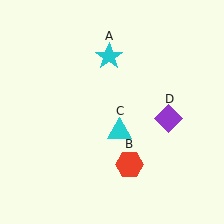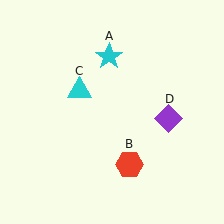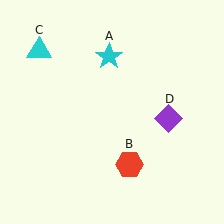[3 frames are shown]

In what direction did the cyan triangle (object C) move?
The cyan triangle (object C) moved up and to the left.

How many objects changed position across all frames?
1 object changed position: cyan triangle (object C).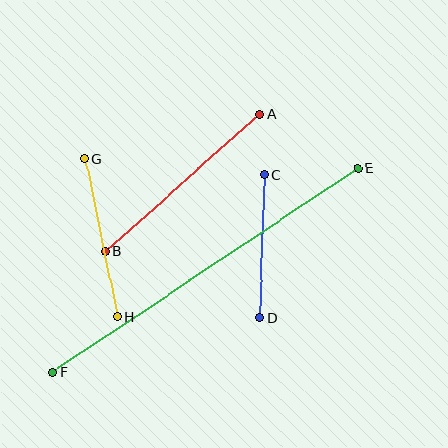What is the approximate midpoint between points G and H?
The midpoint is at approximately (101, 238) pixels.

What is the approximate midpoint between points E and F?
The midpoint is at approximately (205, 270) pixels.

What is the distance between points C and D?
The distance is approximately 143 pixels.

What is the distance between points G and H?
The distance is approximately 161 pixels.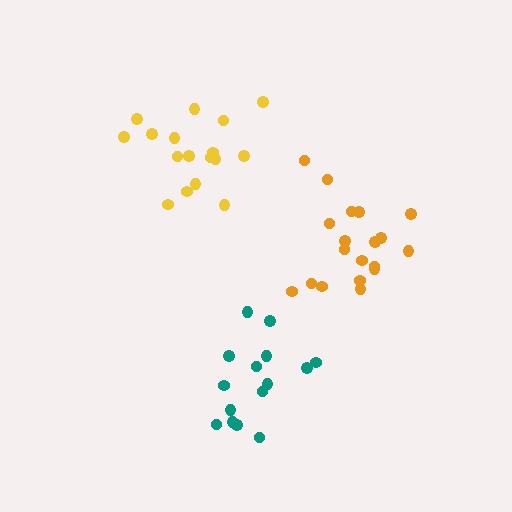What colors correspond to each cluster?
The clusters are colored: yellow, orange, teal.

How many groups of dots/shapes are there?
There are 3 groups.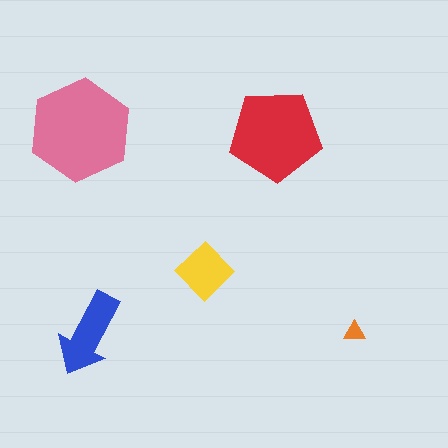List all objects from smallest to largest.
The orange triangle, the yellow diamond, the blue arrow, the red pentagon, the pink hexagon.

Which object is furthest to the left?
The pink hexagon is leftmost.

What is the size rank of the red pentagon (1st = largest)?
2nd.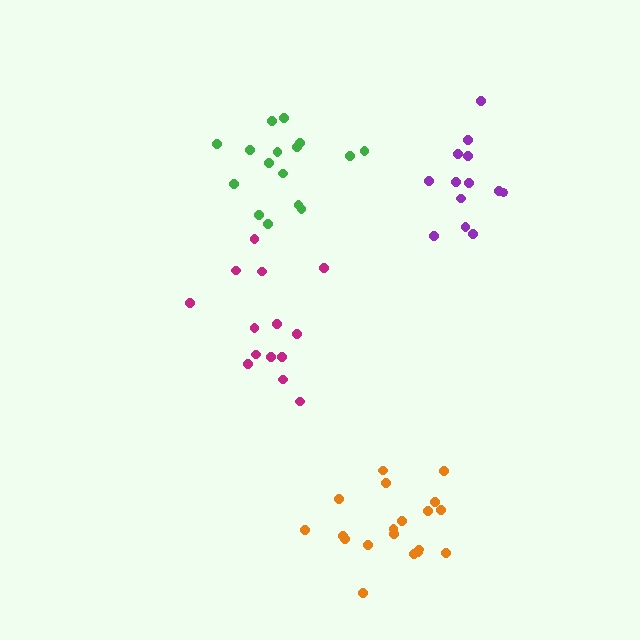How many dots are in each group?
Group 1: 19 dots, Group 2: 14 dots, Group 3: 13 dots, Group 4: 16 dots (62 total).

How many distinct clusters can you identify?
There are 4 distinct clusters.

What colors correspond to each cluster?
The clusters are colored: orange, magenta, purple, green.